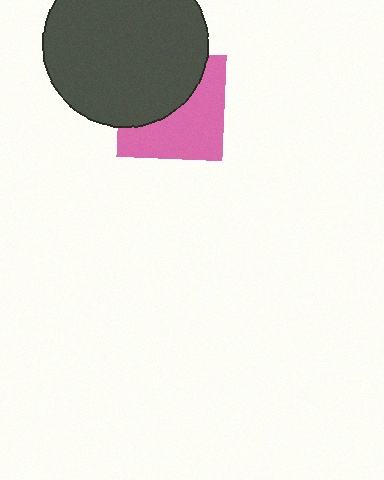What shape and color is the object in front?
The object in front is a dark gray circle.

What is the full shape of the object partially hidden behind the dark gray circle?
The partially hidden object is a pink square.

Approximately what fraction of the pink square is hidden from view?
Roughly 47% of the pink square is hidden behind the dark gray circle.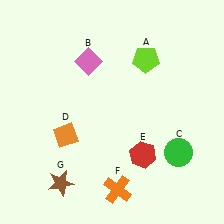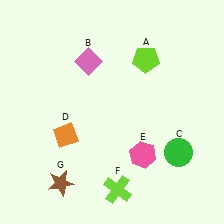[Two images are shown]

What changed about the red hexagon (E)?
In Image 1, E is red. In Image 2, it changed to pink.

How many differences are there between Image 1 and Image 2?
There are 2 differences between the two images.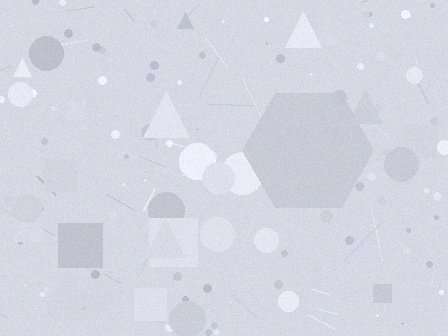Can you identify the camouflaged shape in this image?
The camouflaged shape is a hexagon.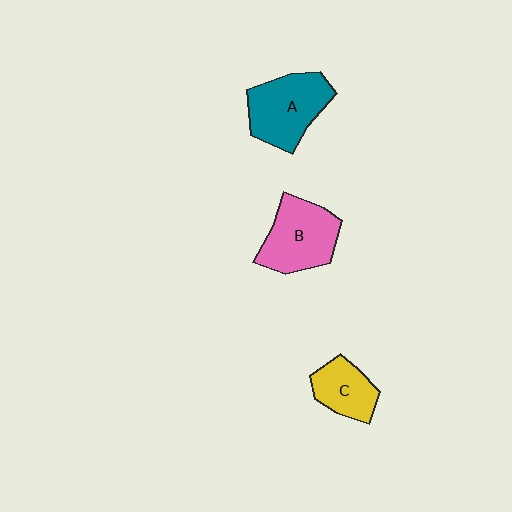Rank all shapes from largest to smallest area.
From largest to smallest: A (teal), B (pink), C (yellow).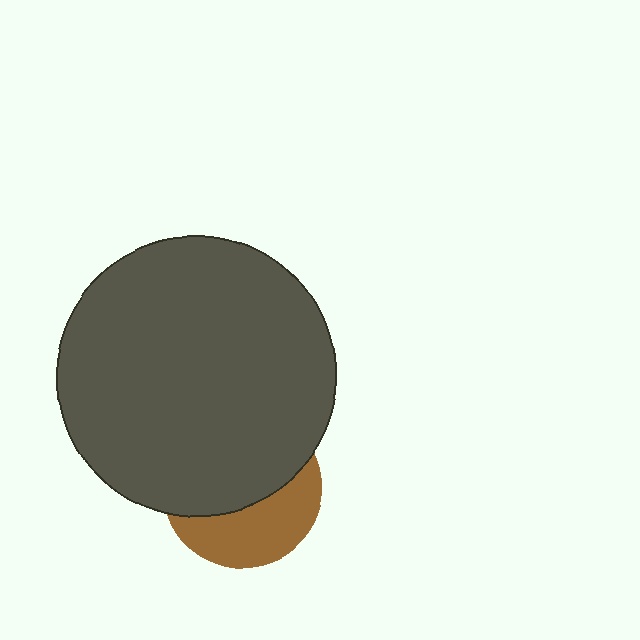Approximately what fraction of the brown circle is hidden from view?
Roughly 59% of the brown circle is hidden behind the dark gray circle.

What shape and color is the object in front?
The object in front is a dark gray circle.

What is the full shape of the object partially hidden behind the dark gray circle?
The partially hidden object is a brown circle.